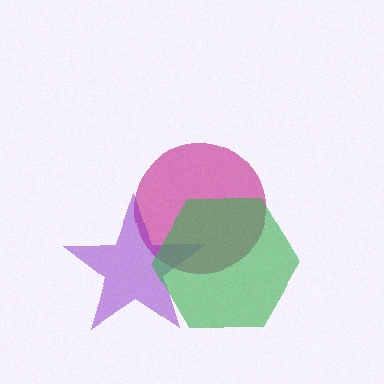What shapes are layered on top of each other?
The layered shapes are: a magenta circle, a purple star, a green hexagon.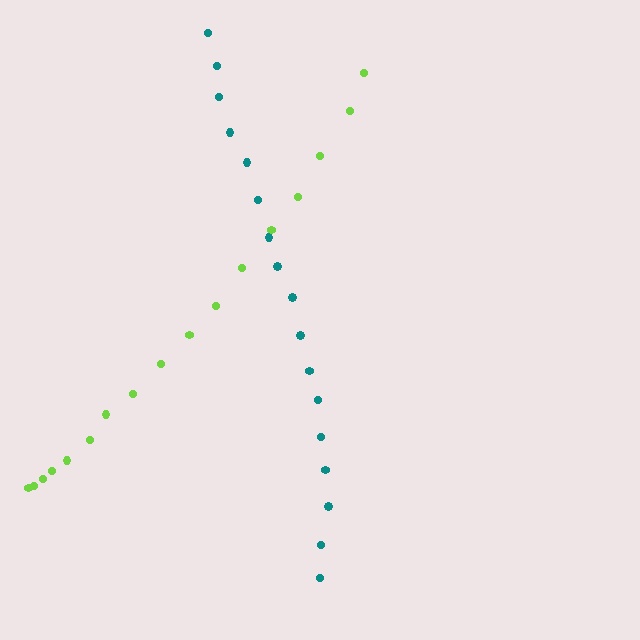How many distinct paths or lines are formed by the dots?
There are 2 distinct paths.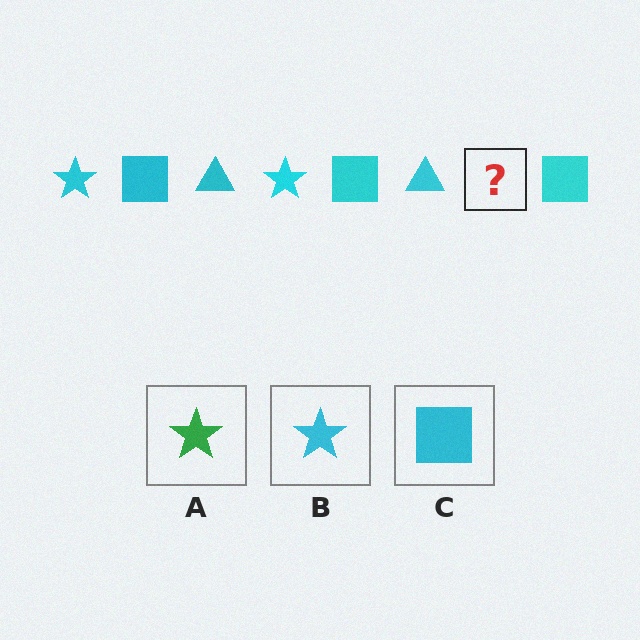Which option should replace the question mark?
Option B.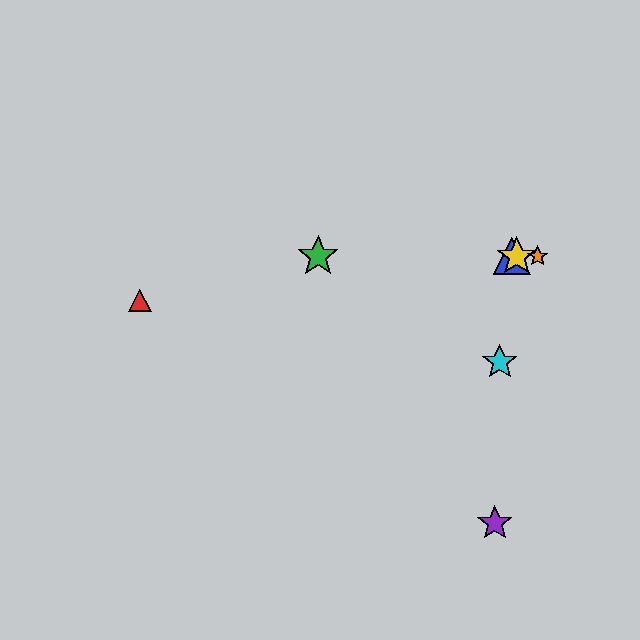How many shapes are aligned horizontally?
4 shapes (the blue triangle, the green star, the yellow star, the orange star) are aligned horizontally.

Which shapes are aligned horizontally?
The blue triangle, the green star, the yellow star, the orange star are aligned horizontally.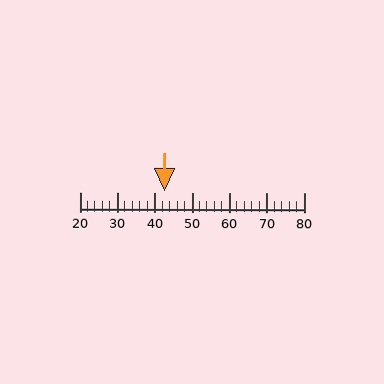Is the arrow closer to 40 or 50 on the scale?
The arrow is closer to 40.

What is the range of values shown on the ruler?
The ruler shows values from 20 to 80.